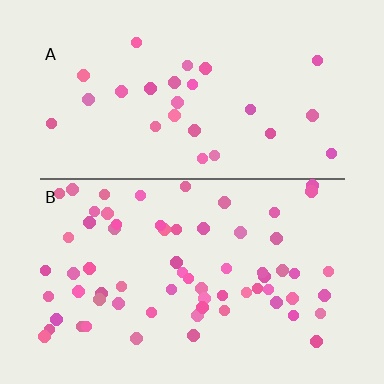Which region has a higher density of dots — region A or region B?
B (the bottom).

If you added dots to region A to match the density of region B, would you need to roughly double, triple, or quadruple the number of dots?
Approximately triple.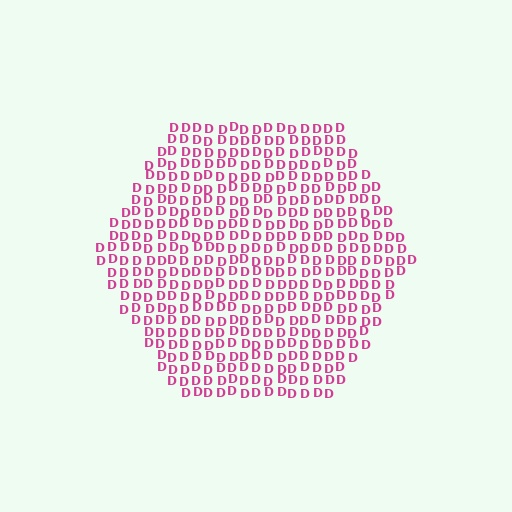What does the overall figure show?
The overall figure shows a hexagon.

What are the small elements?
The small elements are letter D's.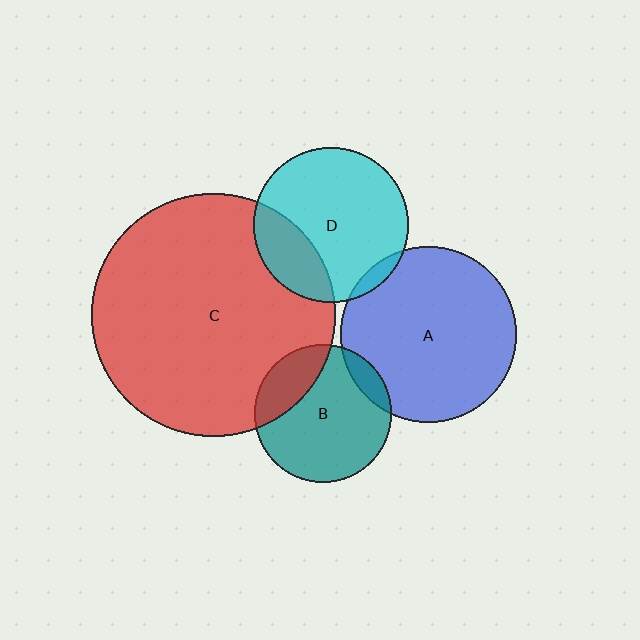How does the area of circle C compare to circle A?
Approximately 1.9 times.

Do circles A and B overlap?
Yes.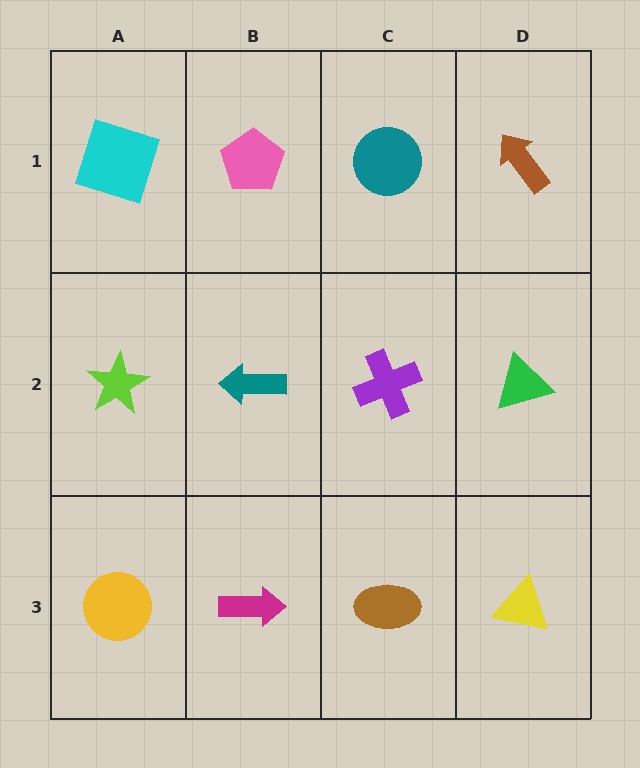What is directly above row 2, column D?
A brown arrow.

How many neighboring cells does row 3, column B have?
3.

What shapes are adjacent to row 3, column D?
A green triangle (row 2, column D), a brown ellipse (row 3, column C).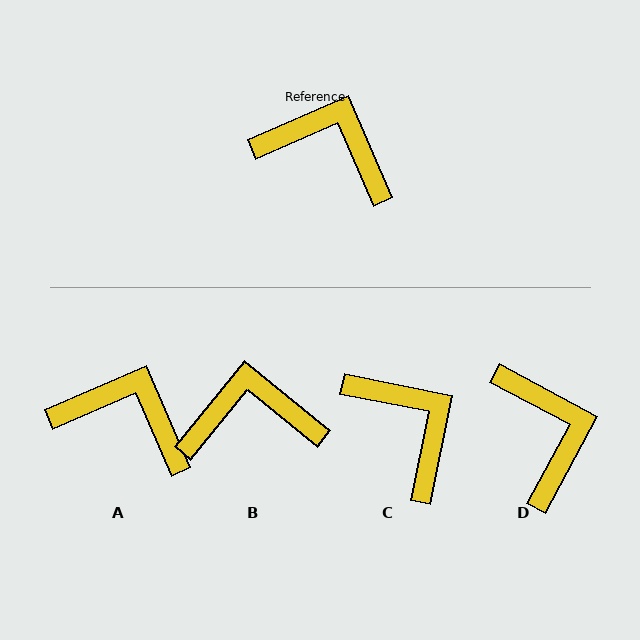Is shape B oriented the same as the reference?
No, it is off by about 28 degrees.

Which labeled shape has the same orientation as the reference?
A.